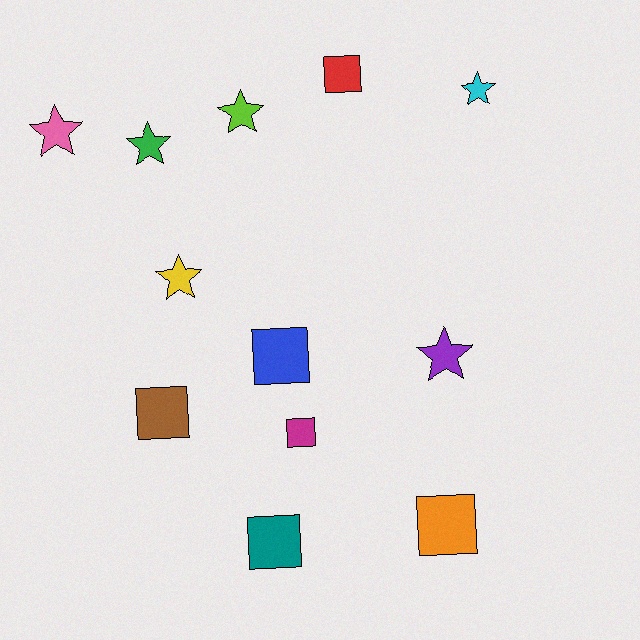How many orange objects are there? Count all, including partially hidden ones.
There is 1 orange object.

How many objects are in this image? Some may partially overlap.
There are 12 objects.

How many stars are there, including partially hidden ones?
There are 6 stars.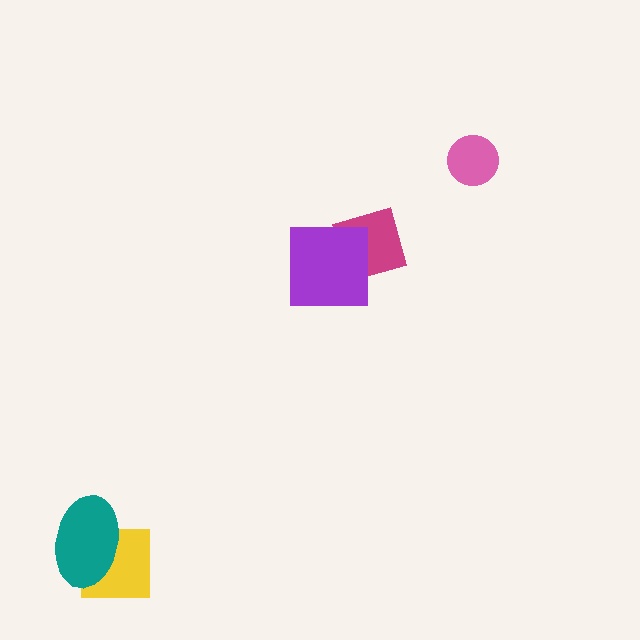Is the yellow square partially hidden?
Yes, it is partially covered by another shape.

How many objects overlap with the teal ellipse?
1 object overlaps with the teal ellipse.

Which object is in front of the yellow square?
The teal ellipse is in front of the yellow square.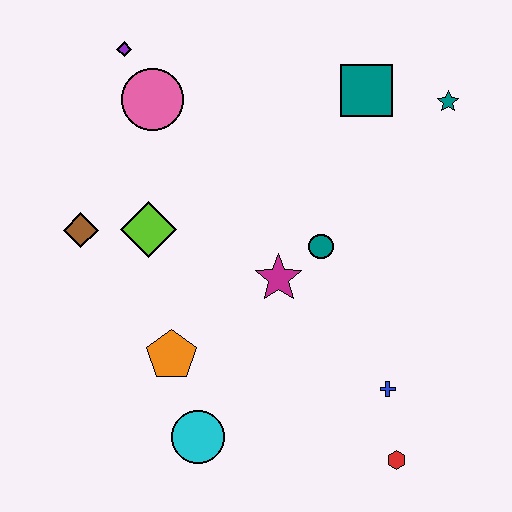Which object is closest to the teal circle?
The magenta star is closest to the teal circle.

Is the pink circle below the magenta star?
No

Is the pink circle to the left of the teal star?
Yes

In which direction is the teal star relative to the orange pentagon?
The teal star is to the right of the orange pentagon.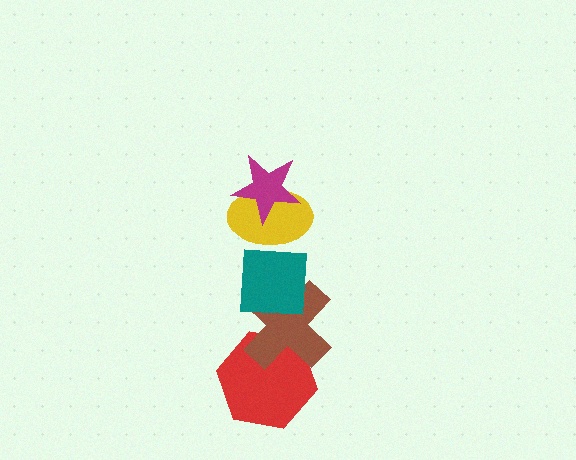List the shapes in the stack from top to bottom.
From top to bottom: the magenta star, the yellow ellipse, the teal square, the brown cross, the red hexagon.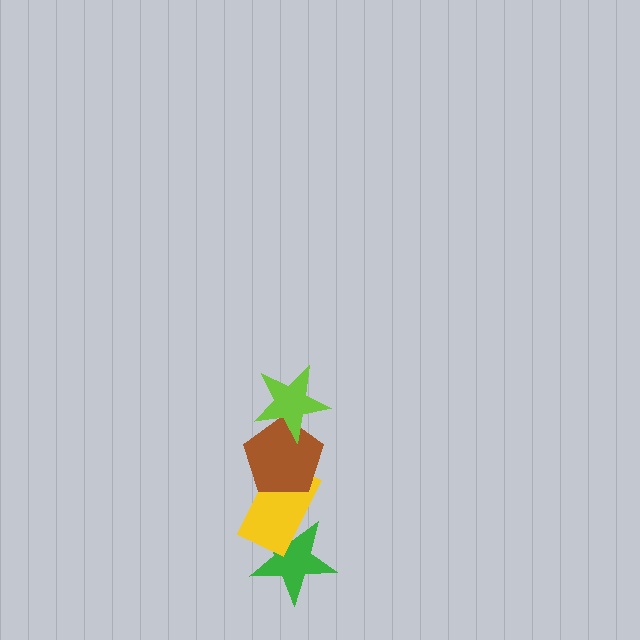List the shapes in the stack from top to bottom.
From top to bottom: the lime star, the brown pentagon, the yellow rectangle, the green star.